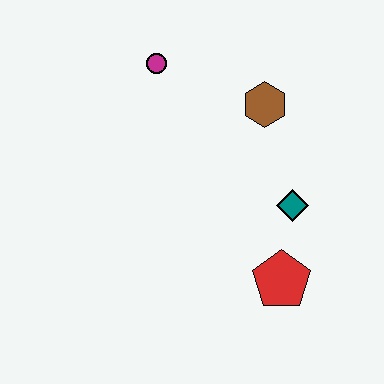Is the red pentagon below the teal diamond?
Yes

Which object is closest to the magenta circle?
The brown hexagon is closest to the magenta circle.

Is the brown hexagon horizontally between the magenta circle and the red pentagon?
Yes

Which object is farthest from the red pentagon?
The magenta circle is farthest from the red pentagon.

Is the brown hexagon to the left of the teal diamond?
Yes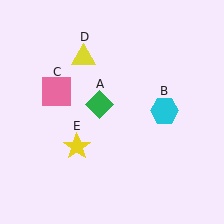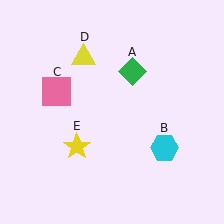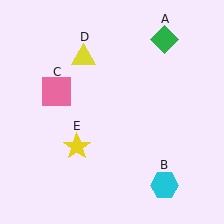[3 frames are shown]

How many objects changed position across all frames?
2 objects changed position: green diamond (object A), cyan hexagon (object B).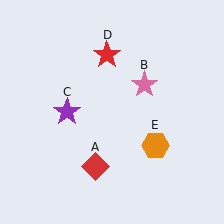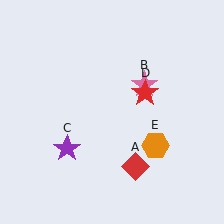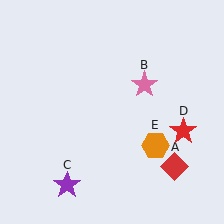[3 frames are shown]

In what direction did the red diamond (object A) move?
The red diamond (object A) moved right.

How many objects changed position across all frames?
3 objects changed position: red diamond (object A), purple star (object C), red star (object D).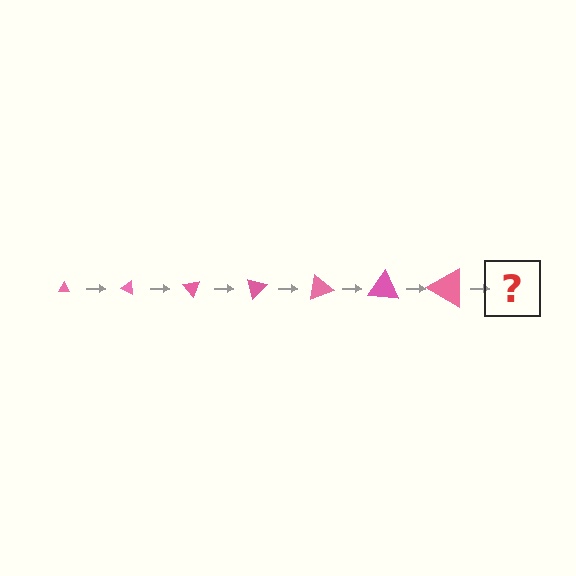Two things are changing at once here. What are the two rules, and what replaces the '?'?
The two rules are that the triangle grows larger each step and it rotates 25 degrees each step. The '?' should be a triangle, larger than the previous one and rotated 175 degrees from the start.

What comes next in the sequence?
The next element should be a triangle, larger than the previous one and rotated 175 degrees from the start.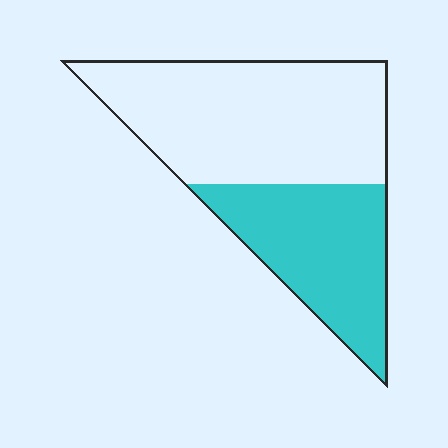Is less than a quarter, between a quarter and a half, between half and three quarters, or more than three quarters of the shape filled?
Between a quarter and a half.